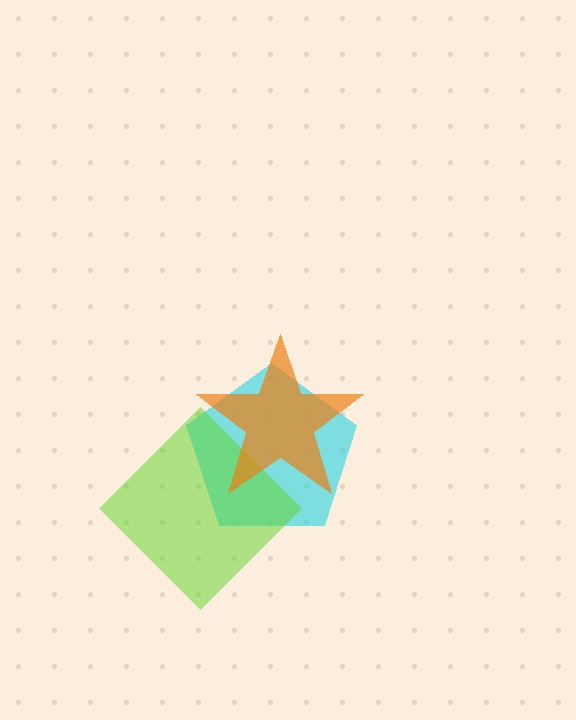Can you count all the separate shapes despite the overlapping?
Yes, there are 3 separate shapes.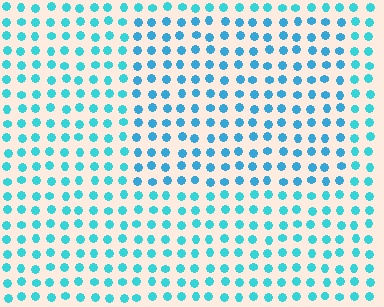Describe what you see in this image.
The image is filled with small cyan elements in a uniform arrangement. A rectangle-shaped region is visible where the elements are tinted to a slightly different hue, forming a subtle color boundary.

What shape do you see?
I see a rectangle.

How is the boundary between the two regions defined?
The boundary is defined purely by a slight shift in hue (about 17 degrees). Spacing, size, and orientation are identical on both sides.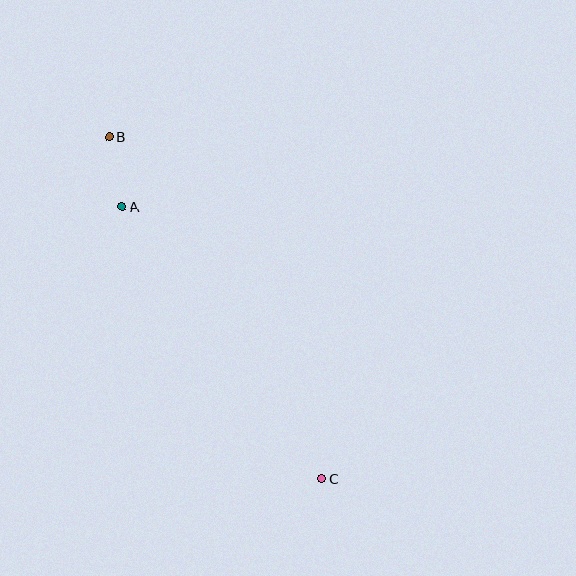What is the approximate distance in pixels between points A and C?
The distance between A and C is approximately 337 pixels.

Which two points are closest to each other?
Points A and B are closest to each other.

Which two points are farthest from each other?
Points B and C are farthest from each other.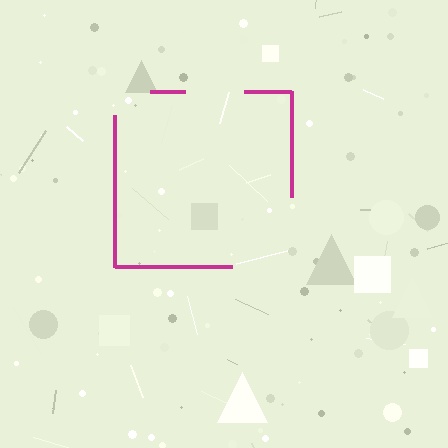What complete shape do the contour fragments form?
The contour fragments form a square.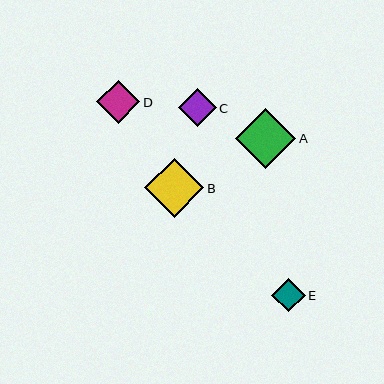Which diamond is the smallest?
Diamond E is the smallest with a size of approximately 33 pixels.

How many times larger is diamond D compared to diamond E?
Diamond D is approximately 1.3 times the size of diamond E.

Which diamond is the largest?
Diamond A is the largest with a size of approximately 60 pixels.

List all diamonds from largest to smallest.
From largest to smallest: A, B, D, C, E.